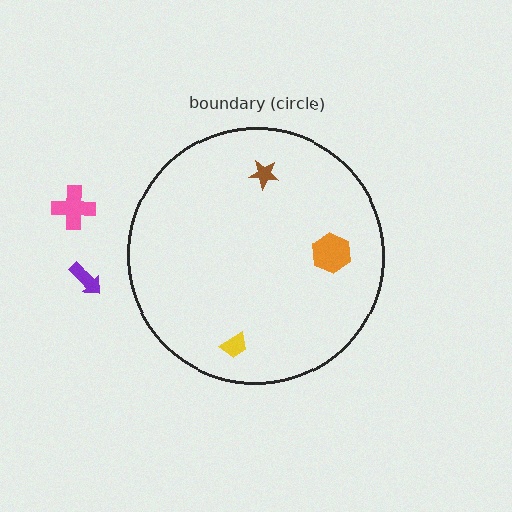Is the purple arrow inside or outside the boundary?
Outside.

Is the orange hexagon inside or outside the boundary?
Inside.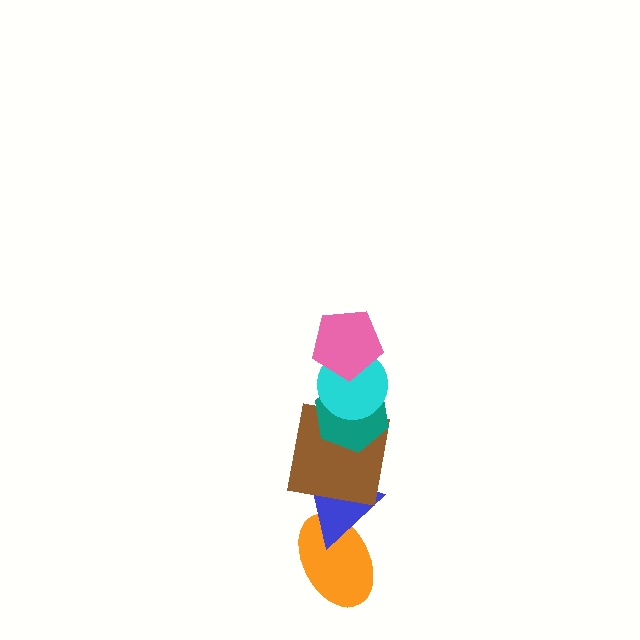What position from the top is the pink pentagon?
The pink pentagon is 1st from the top.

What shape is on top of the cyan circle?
The pink pentagon is on top of the cyan circle.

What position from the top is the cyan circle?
The cyan circle is 2nd from the top.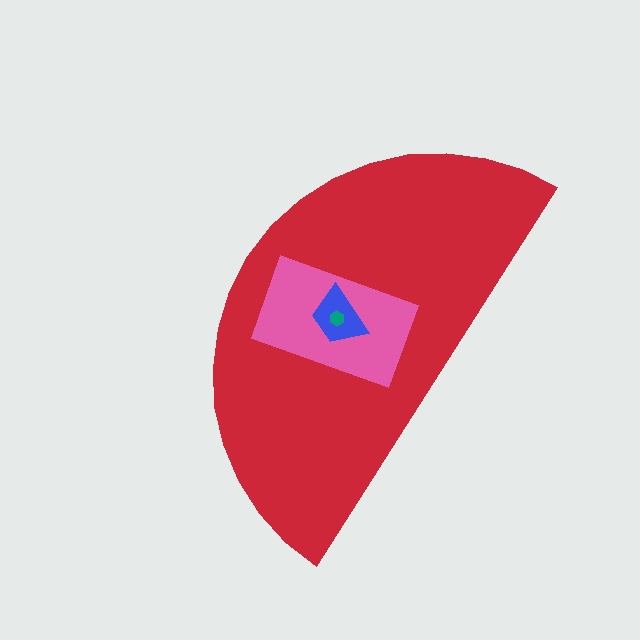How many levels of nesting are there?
4.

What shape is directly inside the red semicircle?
The pink rectangle.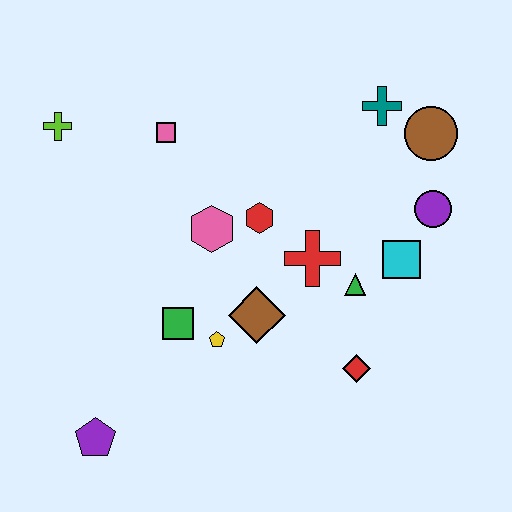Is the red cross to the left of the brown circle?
Yes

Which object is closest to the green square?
The yellow pentagon is closest to the green square.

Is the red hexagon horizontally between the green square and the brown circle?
Yes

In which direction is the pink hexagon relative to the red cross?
The pink hexagon is to the left of the red cross.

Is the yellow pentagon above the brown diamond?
No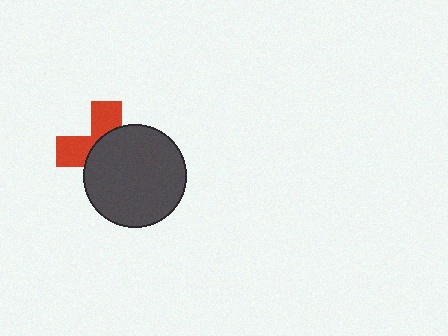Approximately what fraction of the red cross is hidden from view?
Roughly 62% of the red cross is hidden behind the dark gray circle.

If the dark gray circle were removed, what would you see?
You would see the complete red cross.